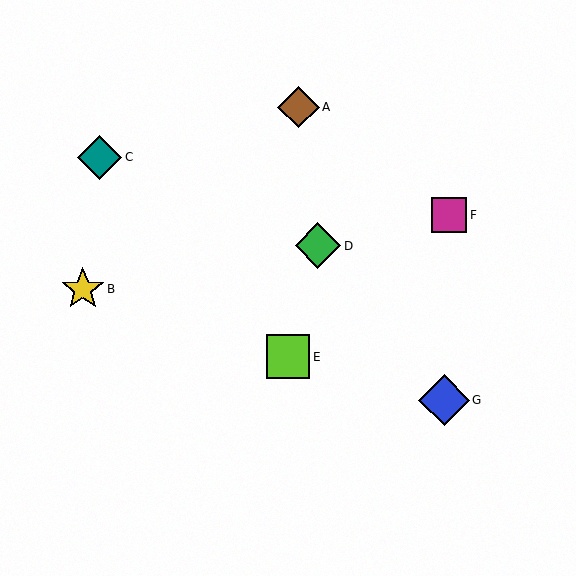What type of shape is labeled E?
Shape E is a lime square.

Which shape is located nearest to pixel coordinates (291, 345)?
The lime square (labeled E) at (288, 357) is nearest to that location.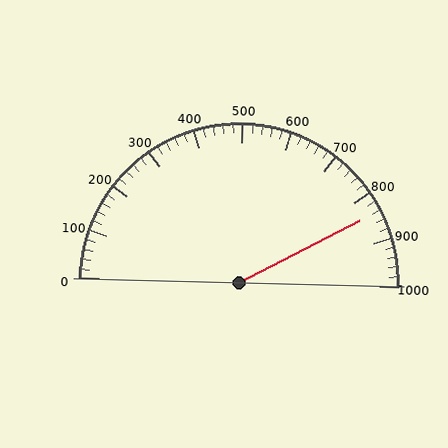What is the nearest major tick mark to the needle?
The nearest major tick mark is 800.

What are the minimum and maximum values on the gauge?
The gauge ranges from 0 to 1000.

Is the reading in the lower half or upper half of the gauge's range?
The reading is in the upper half of the range (0 to 1000).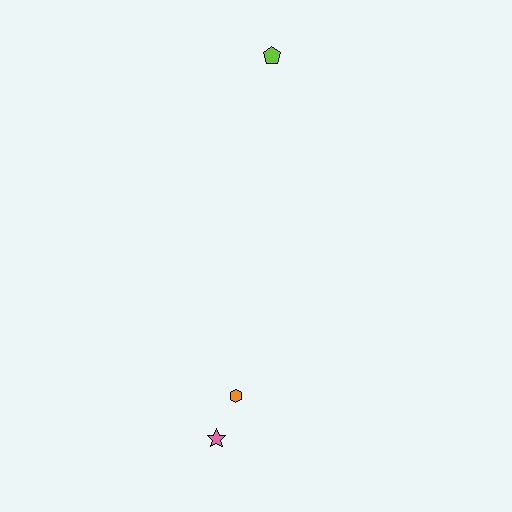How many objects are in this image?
There are 3 objects.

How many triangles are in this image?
There are no triangles.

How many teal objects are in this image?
There are no teal objects.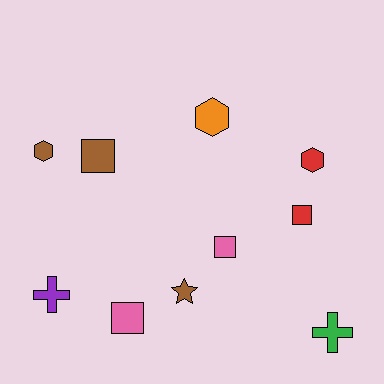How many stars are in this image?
There is 1 star.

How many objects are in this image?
There are 10 objects.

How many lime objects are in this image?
There are no lime objects.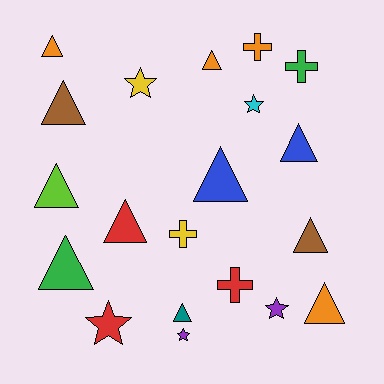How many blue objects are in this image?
There are 2 blue objects.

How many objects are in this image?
There are 20 objects.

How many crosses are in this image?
There are 4 crosses.